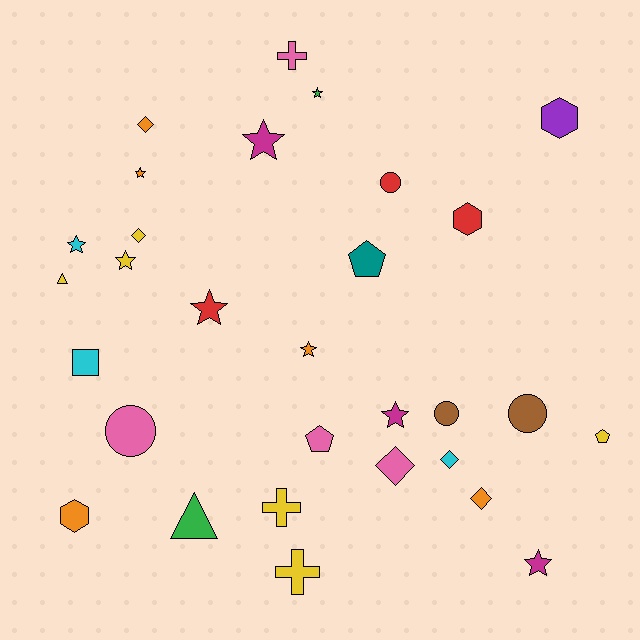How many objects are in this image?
There are 30 objects.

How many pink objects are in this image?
There are 4 pink objects.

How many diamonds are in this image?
There are 5 diamonds.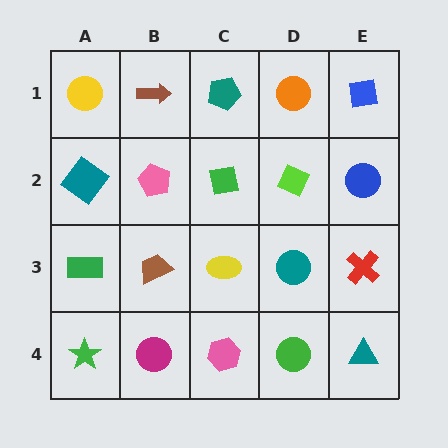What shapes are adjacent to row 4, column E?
A red cross (row 3, column E), a green circle (row 4, column D).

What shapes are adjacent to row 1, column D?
A lime diamond (row 2, column D), a teal pentagon (row 1, column C), a blue square (row 1, column E).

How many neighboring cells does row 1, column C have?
3.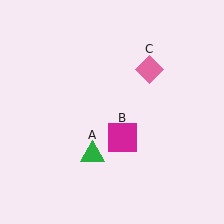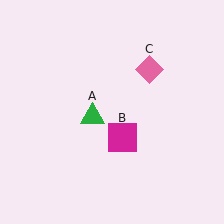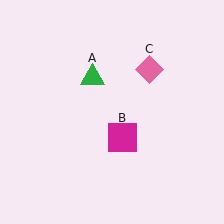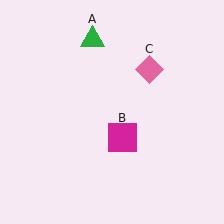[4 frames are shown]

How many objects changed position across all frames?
1 object changed position: green triangle (object A).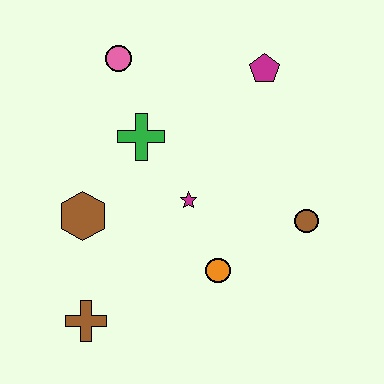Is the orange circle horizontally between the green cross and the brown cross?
No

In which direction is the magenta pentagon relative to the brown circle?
The magenta pentagon is above the brown circle.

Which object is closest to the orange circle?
The magenta star is closest to the orange circle.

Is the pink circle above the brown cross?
Yes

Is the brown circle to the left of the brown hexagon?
No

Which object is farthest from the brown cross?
The magenta pentagon is farthest from the brown cross.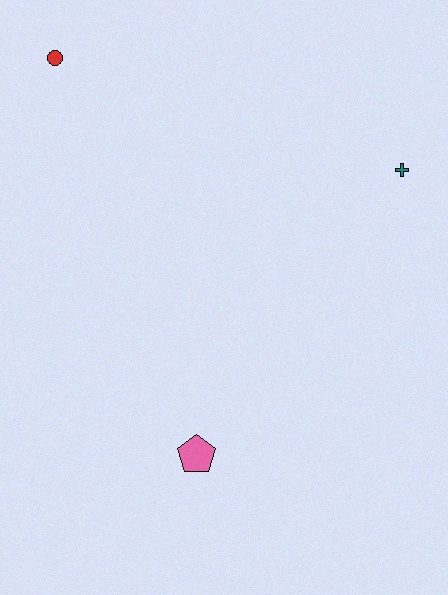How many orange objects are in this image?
There are no orange objects.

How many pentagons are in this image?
There is 1 pentagon.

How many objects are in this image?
There are 3 objects.